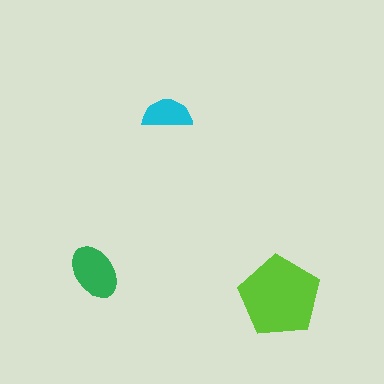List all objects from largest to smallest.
The lime pentagon, the green ellipse, the cyan semicircle.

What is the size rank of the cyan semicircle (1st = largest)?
3rd.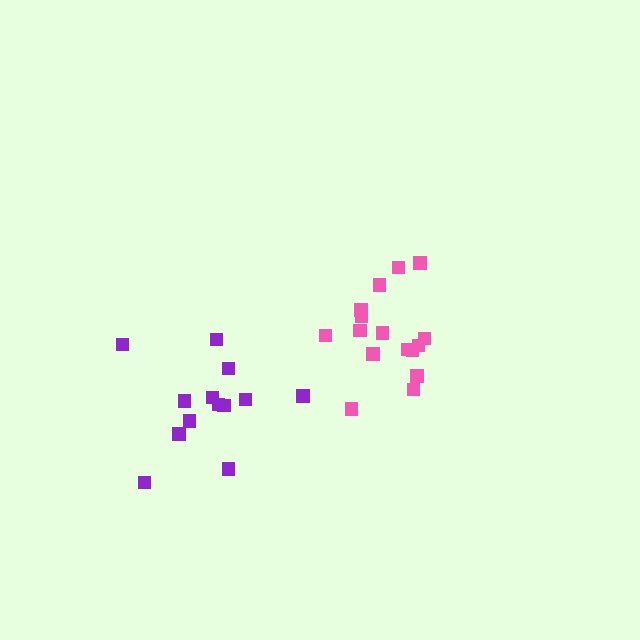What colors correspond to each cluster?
The clusters are colored: purple, pink.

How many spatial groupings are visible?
There are 2 spatial groupings.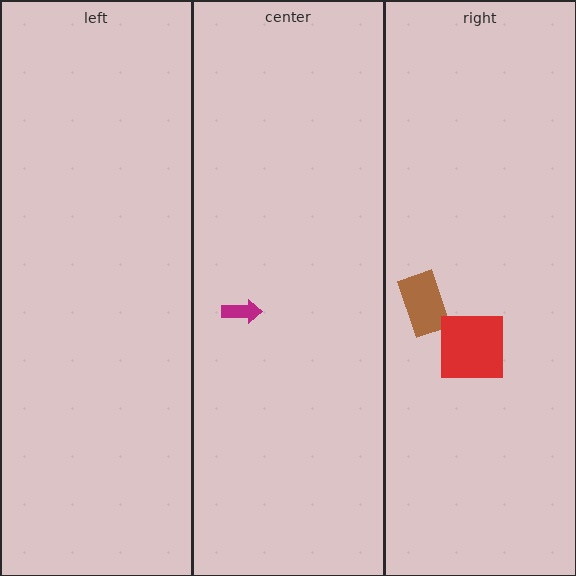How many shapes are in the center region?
1.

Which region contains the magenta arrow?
The center region.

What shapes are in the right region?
The brown rectangle, the red square.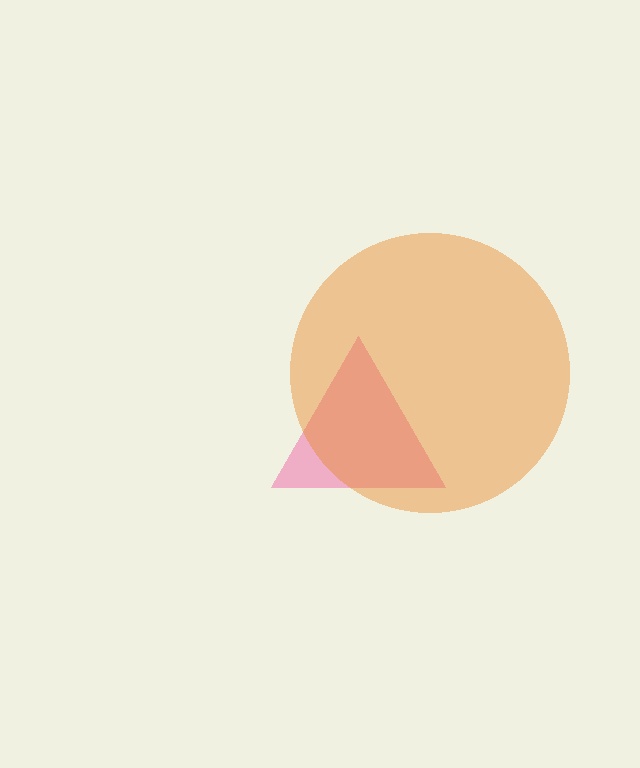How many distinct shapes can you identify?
There are 2 distinct shapes: a pink triangle, an orange circle.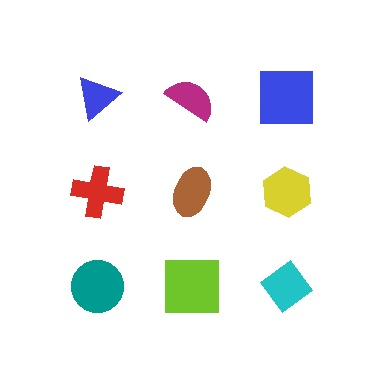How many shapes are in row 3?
3 shapes.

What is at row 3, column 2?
A lime square.